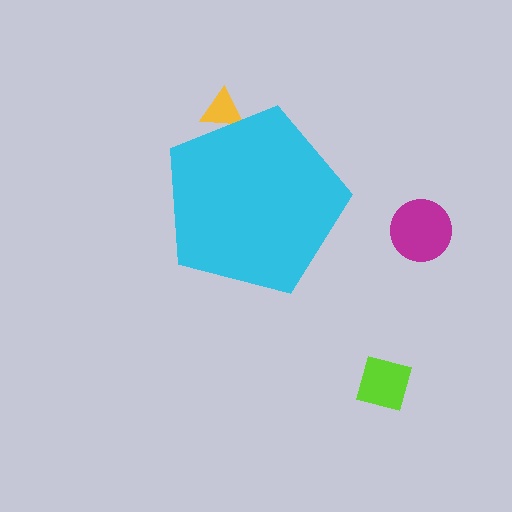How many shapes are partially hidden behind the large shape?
1 shape is partially hidden.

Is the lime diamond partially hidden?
No, the lime diamond is fully visible.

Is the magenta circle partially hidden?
No, the magenta circle is fully visible.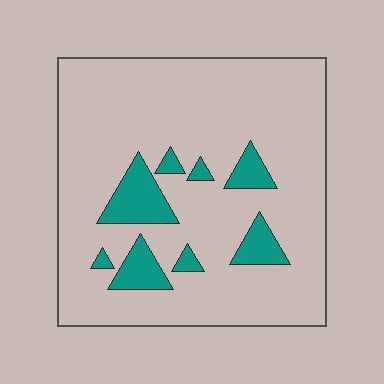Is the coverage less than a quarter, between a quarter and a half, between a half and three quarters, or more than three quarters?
Less than a quarter.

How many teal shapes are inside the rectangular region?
8.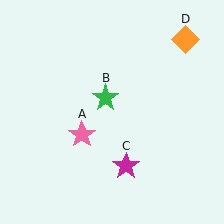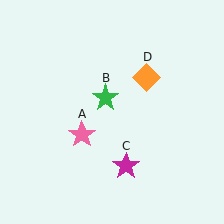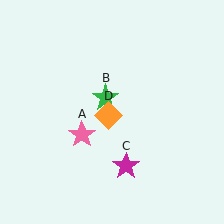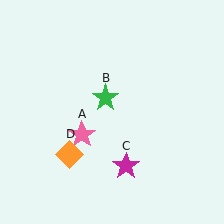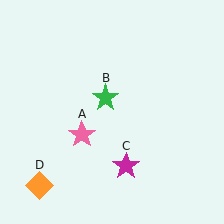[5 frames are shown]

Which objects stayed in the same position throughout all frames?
Pink star (object A) and green star (object B) and magenta star (object C) remained stationary.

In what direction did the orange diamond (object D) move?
The orange diamond (object D) moved down and to the left.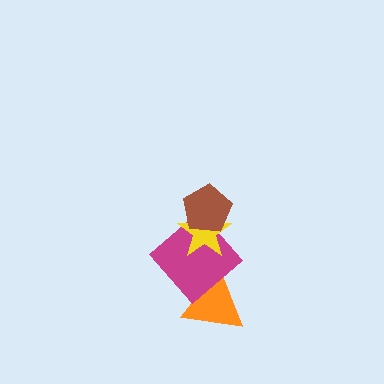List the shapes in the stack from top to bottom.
From top to bottom: the brown pentagon, the yellow star, the magenta diamond, the orange triangle.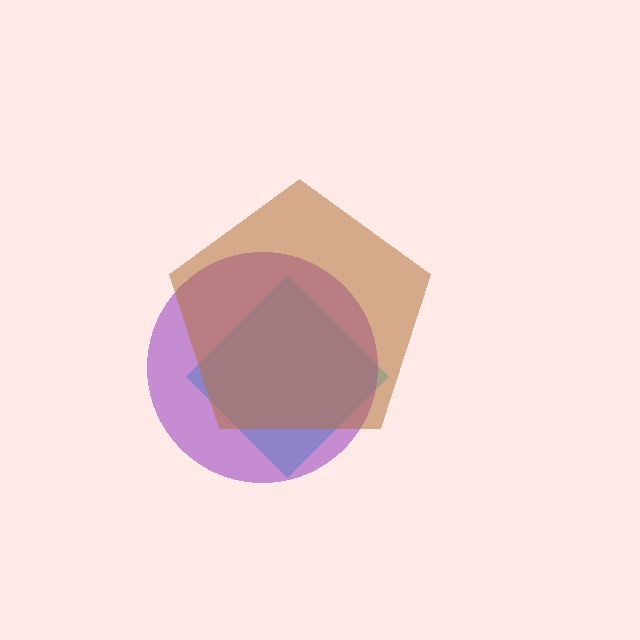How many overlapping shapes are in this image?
There are 3 overlapping shapes in the image.